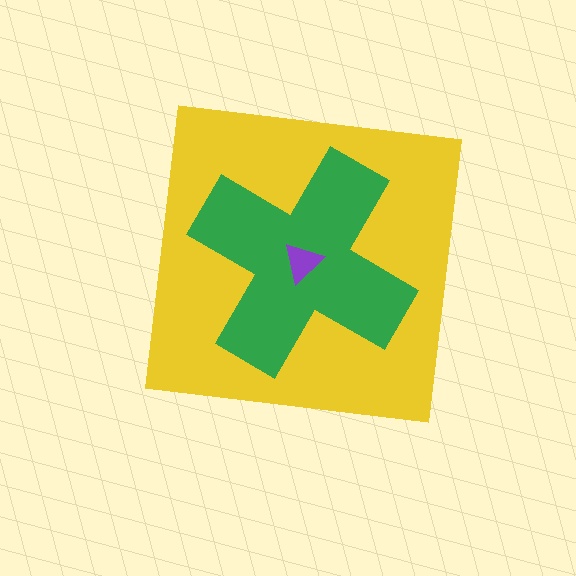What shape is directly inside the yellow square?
The green cross.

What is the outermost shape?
The yellow square.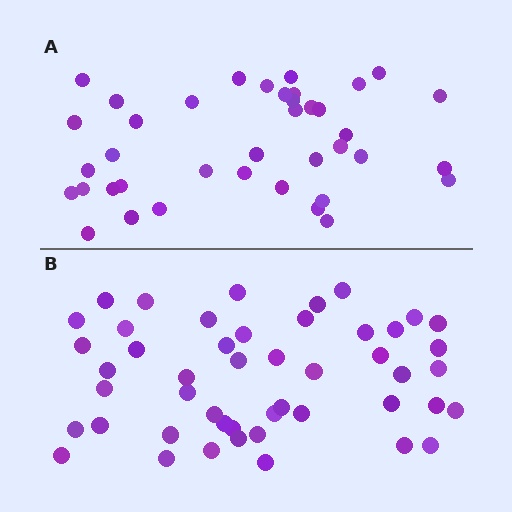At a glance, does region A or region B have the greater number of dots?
Region B (the bottom region) has more dots.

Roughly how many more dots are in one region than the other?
Region B has roughly 8 or so more dots than region A.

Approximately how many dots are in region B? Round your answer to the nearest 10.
About 50 dots. (The exact count is 48, which rounds to 50.)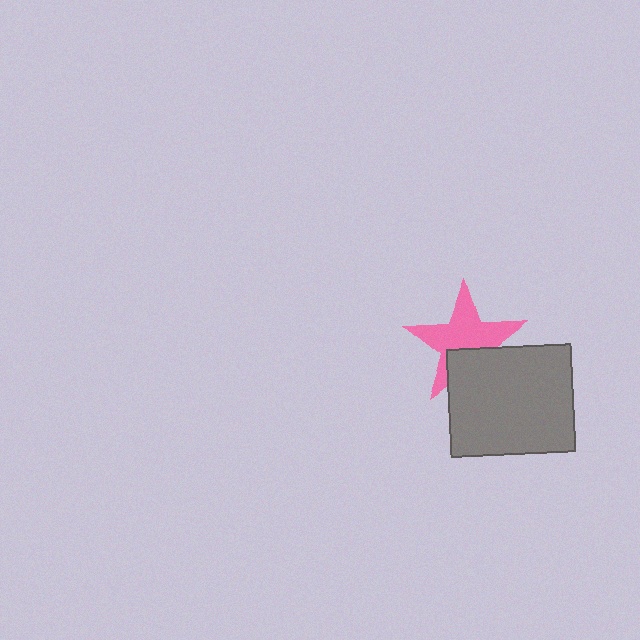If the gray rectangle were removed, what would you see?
You would see the complete pink star.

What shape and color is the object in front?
The object in front is a gray rectangle.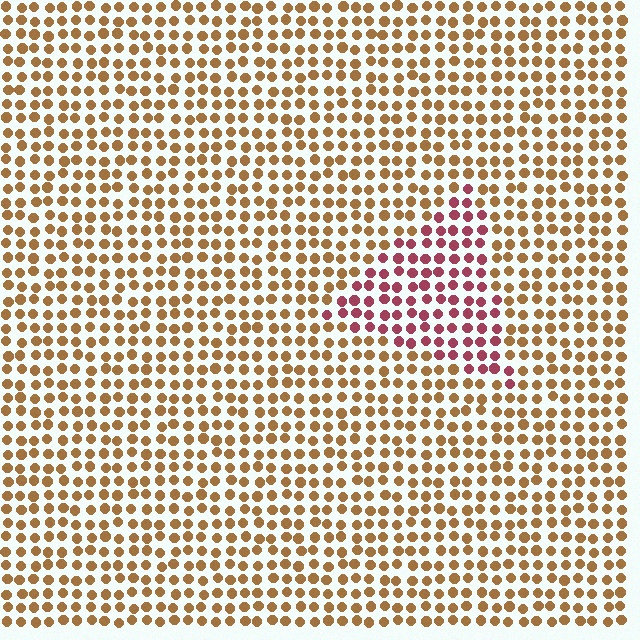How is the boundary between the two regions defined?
The boundary is defined purely by a slight shift in hue (about 49 degrees). Spacing, size, and orientation are identical on both sides.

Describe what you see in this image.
The image is filled with small brown elements in a uniform arrangement. A triangle-shaped region is visible where the elements are tinted to a slightly different hue, forming a subtle color boundary.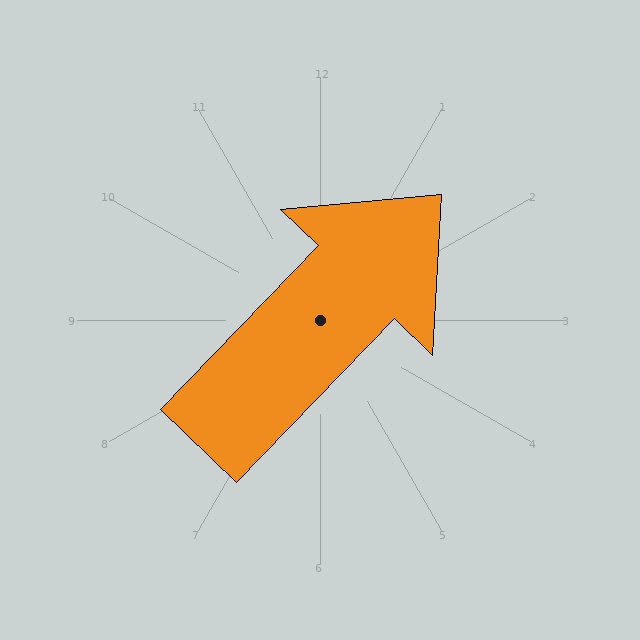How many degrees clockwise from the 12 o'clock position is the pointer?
Approximately 44 degrees.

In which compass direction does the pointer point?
Northeast.